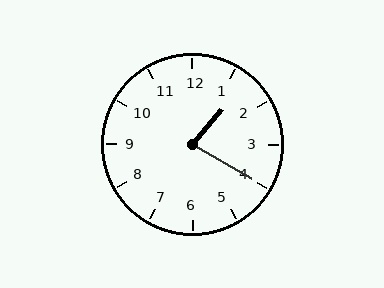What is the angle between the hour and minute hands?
Approximately 80 degrees.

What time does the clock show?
1:20.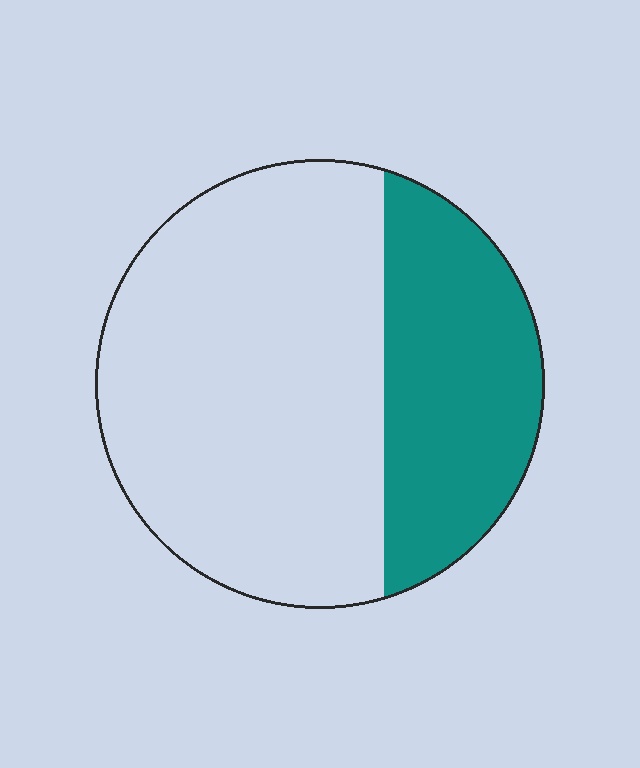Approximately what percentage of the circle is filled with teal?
Approximately 30%.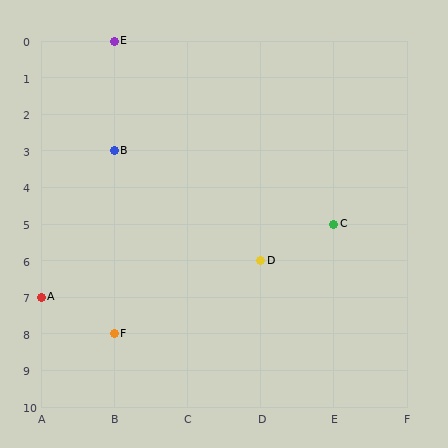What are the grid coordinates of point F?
Point F is at grid coordinates (B, 8).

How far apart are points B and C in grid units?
Points B and C are 3 columns and 2 rows apart (about 3.6 grid units diagonally).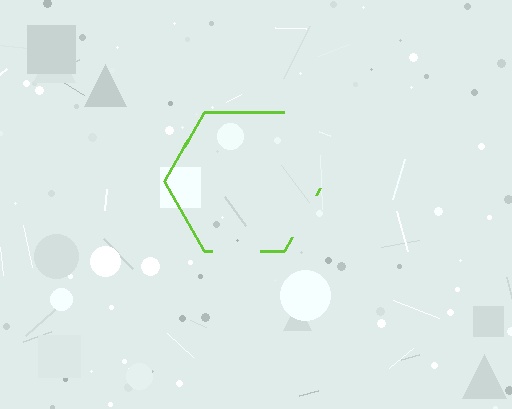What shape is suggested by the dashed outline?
The dashed outline suggests a hexagon.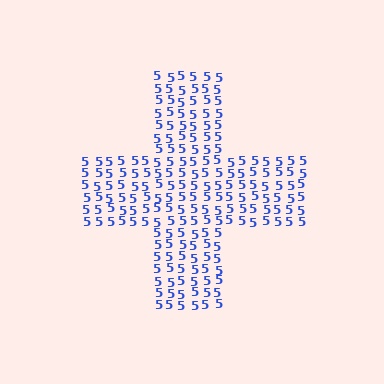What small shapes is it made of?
It is made of small digit 5's.